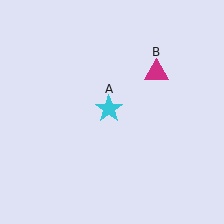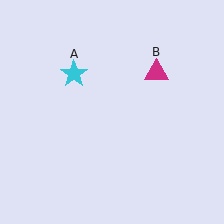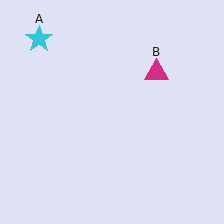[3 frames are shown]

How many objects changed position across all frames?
1 object changed position: cyan star (object A).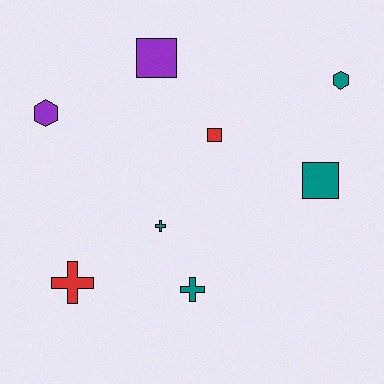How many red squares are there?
There is 1 red square.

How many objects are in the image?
There are 8 objects.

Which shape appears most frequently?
Square, with 3 objects.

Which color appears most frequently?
Teal, with 4 objects.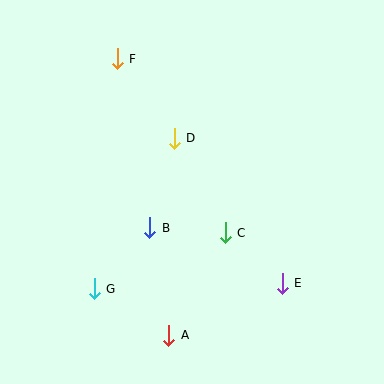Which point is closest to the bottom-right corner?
Point E is closest to the bottom-right corner.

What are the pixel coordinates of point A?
Point A is at (169, 335).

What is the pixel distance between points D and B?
The distance between D and B is 93 pixels.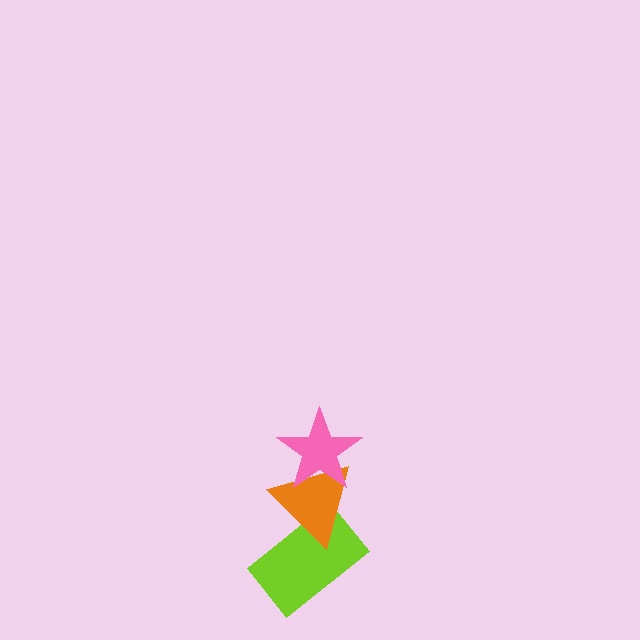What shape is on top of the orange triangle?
The pink star is on top of the orange triangle.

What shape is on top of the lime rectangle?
The orange triangle is on top of the lime rectangle.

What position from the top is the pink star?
The pink star is 1st from the top.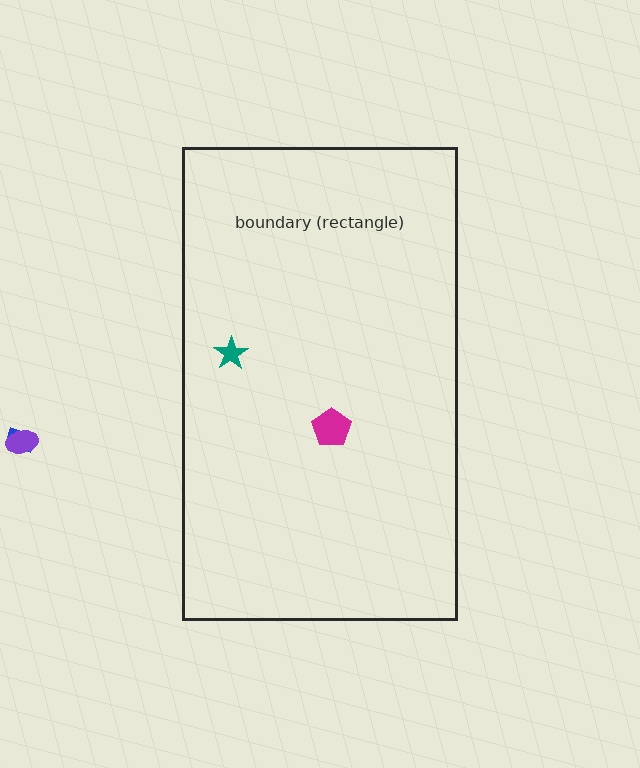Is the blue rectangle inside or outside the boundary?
Outside.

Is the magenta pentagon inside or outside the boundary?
Inside.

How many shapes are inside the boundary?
2 inside, 2 outside.